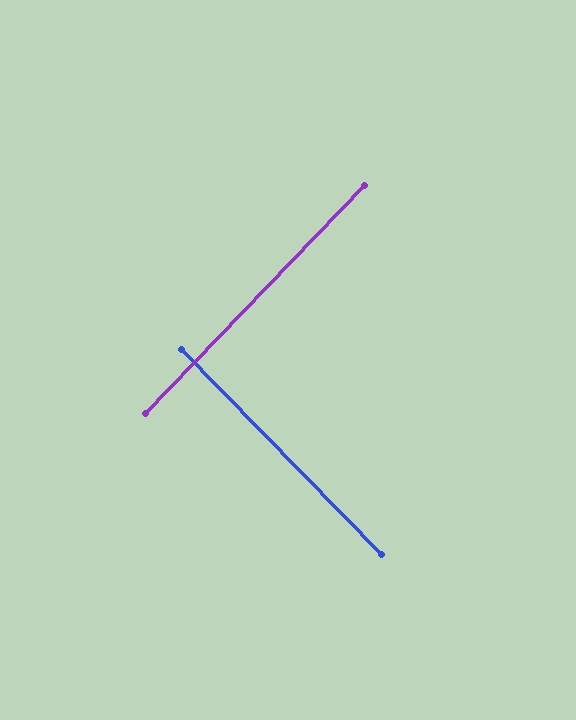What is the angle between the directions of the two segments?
Approximately 88 degrees.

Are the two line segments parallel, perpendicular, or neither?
Perpendicular — they meet at approximately 88°.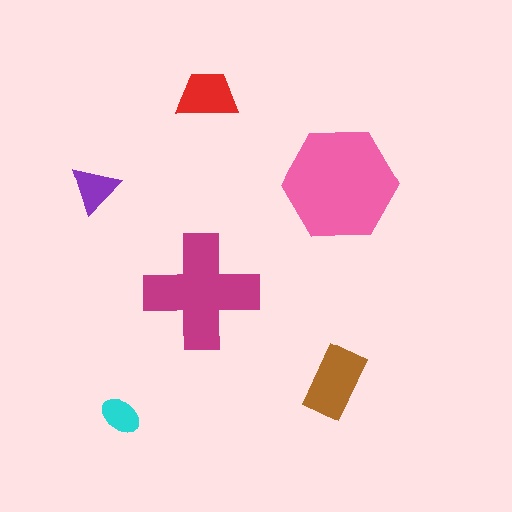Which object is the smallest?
The cyan ellipse.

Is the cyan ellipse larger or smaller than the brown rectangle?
Smaller.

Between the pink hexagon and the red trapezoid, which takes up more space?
The pink hexagon.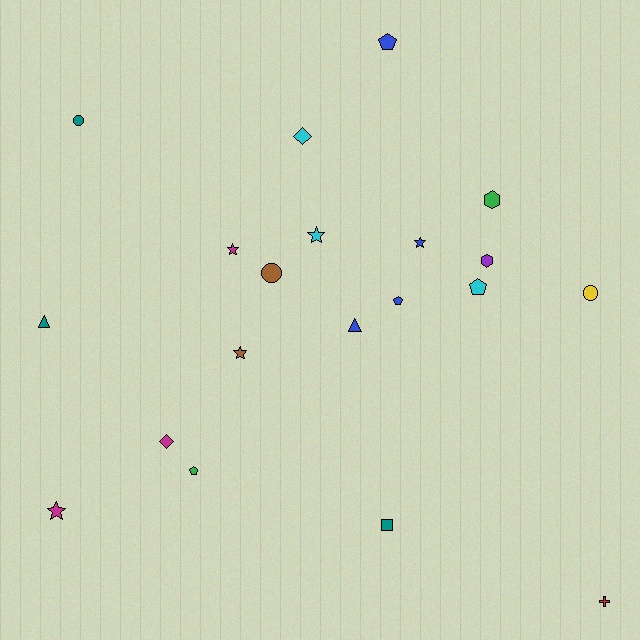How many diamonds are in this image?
There are 2 diamonds.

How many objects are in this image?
There are 20 objects.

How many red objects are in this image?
There is 1 red object.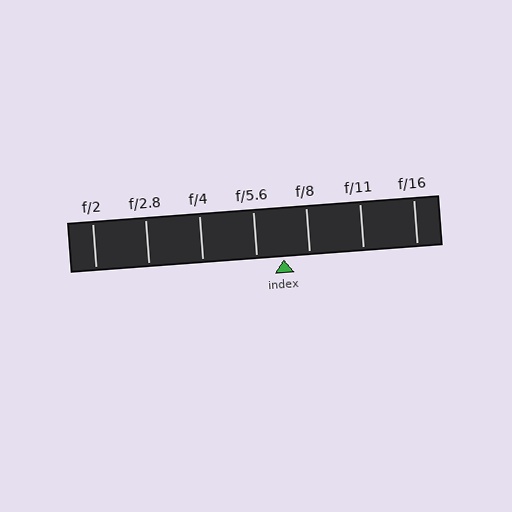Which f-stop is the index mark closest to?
The index mark is closest to f/8.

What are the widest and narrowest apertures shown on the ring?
The widest aperture shown is f/2 and the narrowest is f/16.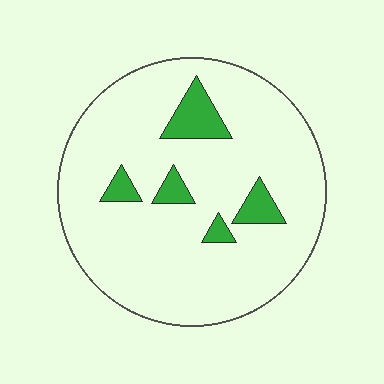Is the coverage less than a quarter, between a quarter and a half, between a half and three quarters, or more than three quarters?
Less than a quarter.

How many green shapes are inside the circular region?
5.